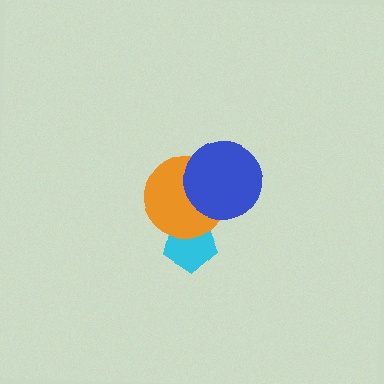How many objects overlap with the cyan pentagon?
1 object overlaps with the cyan pentagon.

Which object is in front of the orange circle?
The blue circle is in front of the orange circle.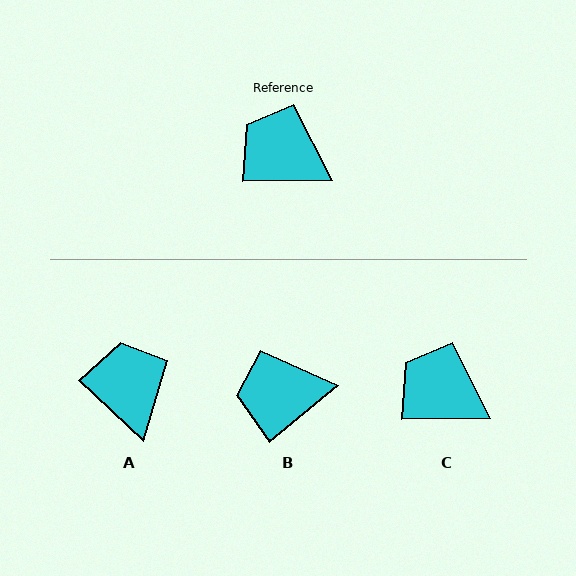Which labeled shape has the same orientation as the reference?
C.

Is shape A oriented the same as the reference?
No, it is off by about 44 degrees.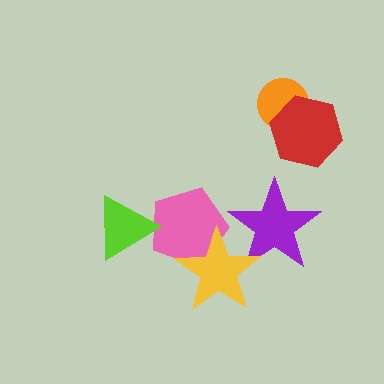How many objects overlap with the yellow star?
2 objects overlap with the yellow star.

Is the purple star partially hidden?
Yes, it is partially covered by another shape.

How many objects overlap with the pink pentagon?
2 objects overlap with the pink pentagon.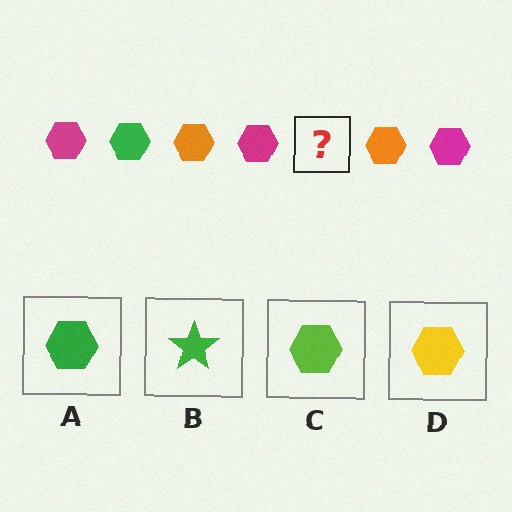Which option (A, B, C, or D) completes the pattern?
A.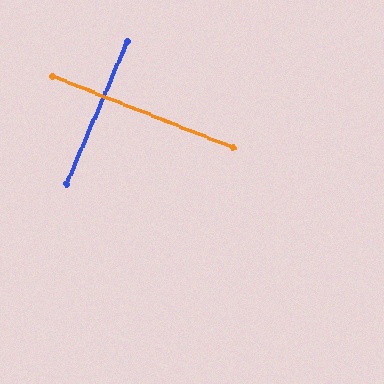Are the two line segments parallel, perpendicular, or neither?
Perpendicular — they meet at approximately 88°.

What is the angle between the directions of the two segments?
Approximately 88 degrees.